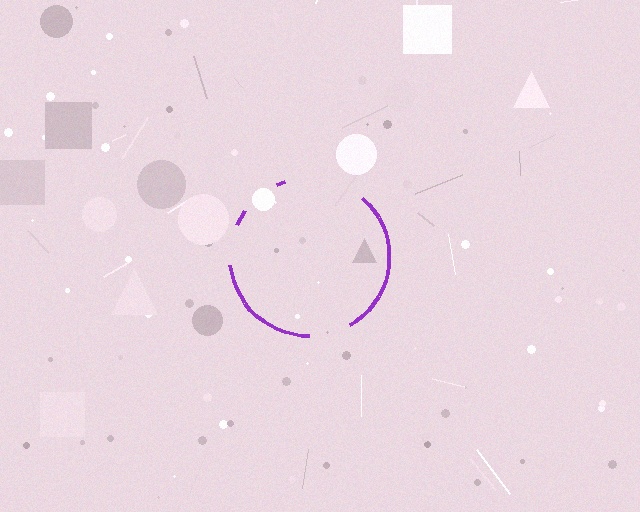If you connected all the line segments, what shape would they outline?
They would outline a circle.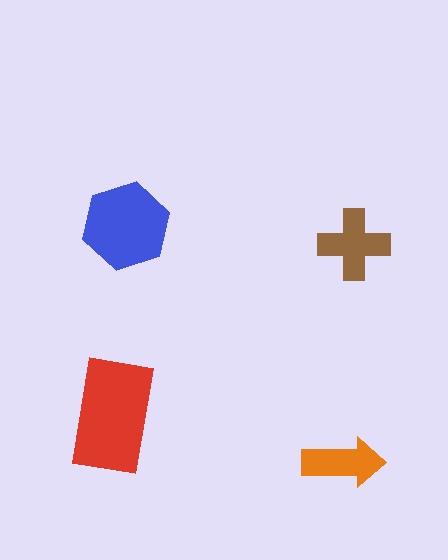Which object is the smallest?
The orange arrow.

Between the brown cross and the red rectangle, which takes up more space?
The red rectangle.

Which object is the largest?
The red rectangle.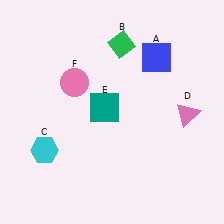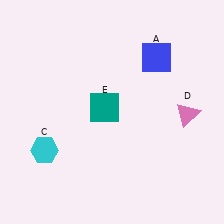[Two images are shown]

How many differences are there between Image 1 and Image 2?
There are 2 differences between the two images.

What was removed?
The green diamond (B), the pink circle (F) were removed in Image 2.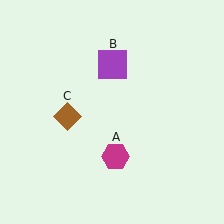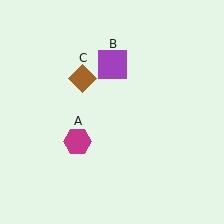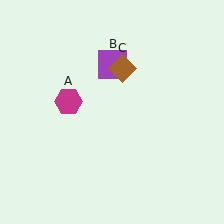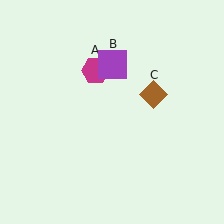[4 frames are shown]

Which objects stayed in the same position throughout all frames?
Purple square (object B) remained stationary.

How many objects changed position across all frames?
2 objects changed position: magenta hexagon (object A), brown diamond (object C).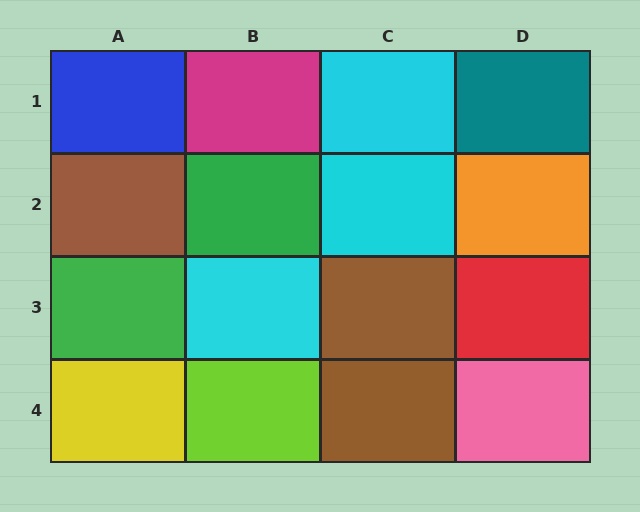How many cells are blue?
1 cell is blue.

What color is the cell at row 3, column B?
Cyan.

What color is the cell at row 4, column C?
Brown.